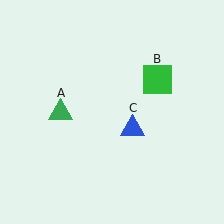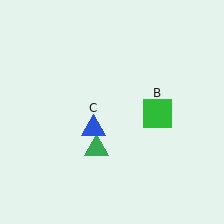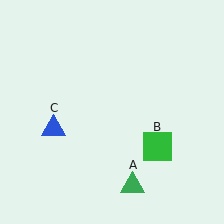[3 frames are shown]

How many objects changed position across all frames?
3 objects changed position: green triangle (object A), green square (object B), blue triangle (object C).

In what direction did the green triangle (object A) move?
The green triangle (object A) moved down and to the right.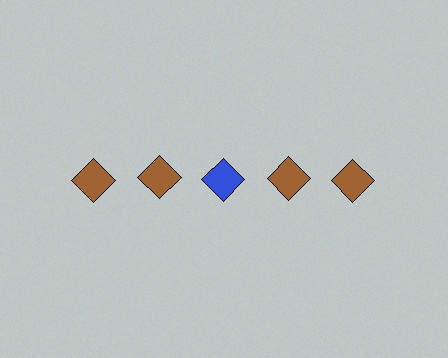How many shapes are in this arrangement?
There are 5 shapes arranged in a grid pattern.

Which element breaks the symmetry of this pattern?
The blue diamond in the top row, center column breaks the symmetry. All other shapes are brown diamonds.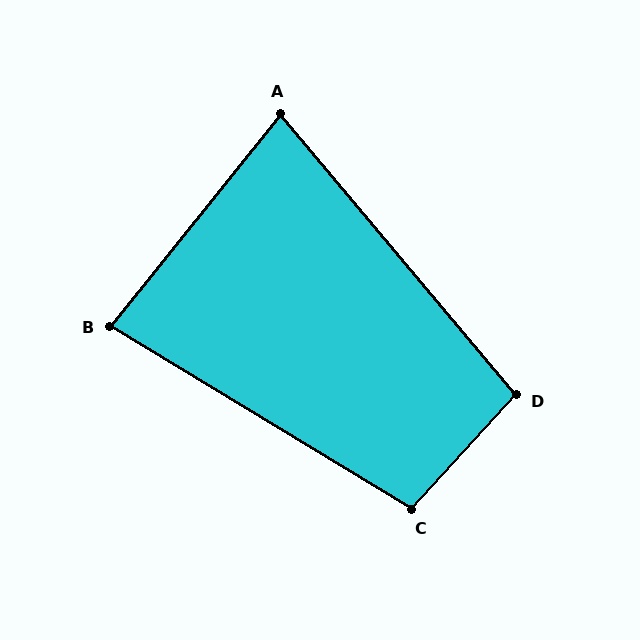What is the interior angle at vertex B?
Approximately 83 degrees (acute).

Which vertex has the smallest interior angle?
A, at approximately 79 degrees.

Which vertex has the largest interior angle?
C, at approximately 101 degrees.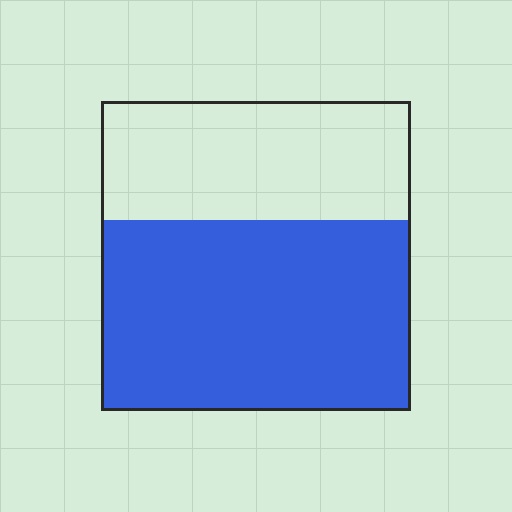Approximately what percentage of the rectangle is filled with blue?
Approximately 60%.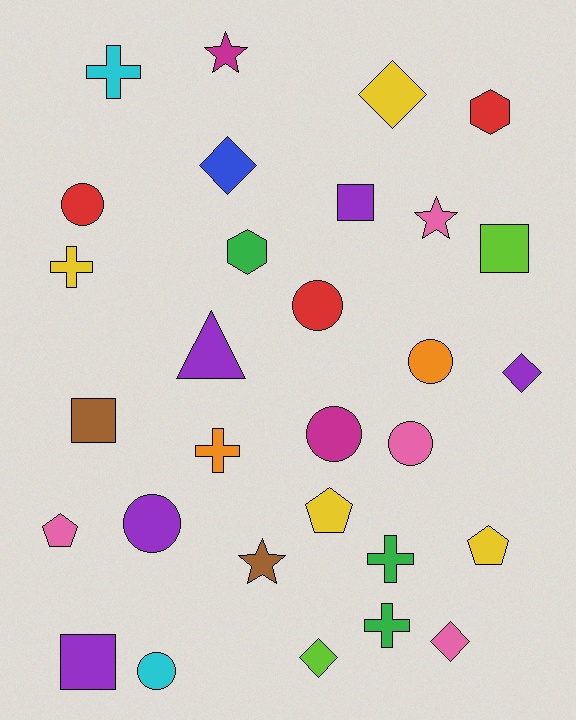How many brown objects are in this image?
There are 2 brown objects.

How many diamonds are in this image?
There are 5 diamonds.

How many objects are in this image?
There are 30 objects.